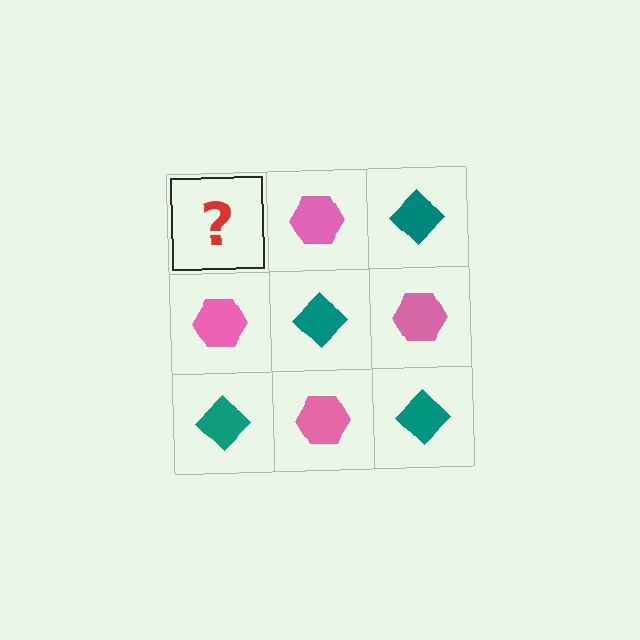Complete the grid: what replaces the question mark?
The question mark should be replaced with a teal diamond.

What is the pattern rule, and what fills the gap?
The rule is that it alternates teal diamond and pink hexagon in a checkerboard pattern. The gap should be filled with a teal diamond.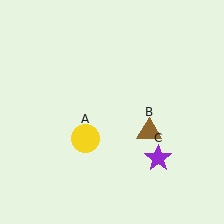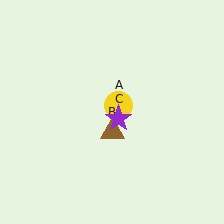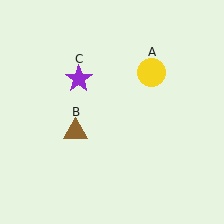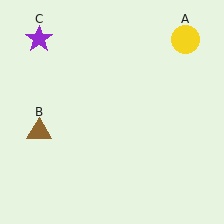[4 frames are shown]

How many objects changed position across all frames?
3 objects changed position: yellow circle (object A), brown triangle (object B), purple star (object C).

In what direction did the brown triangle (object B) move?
The brown triangle (object B) moved left.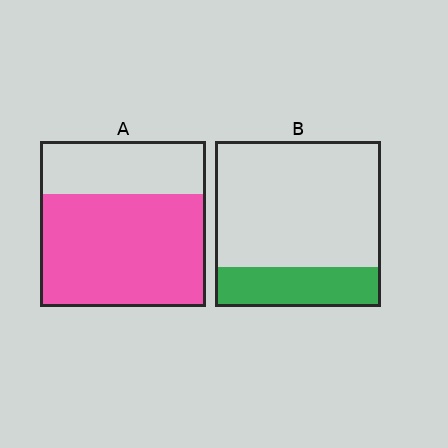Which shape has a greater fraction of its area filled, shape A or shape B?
Shape A.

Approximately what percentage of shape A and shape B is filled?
A is approximately 70% and B is approximately 25%.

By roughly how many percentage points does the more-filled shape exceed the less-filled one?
By roughly 45 percentage points (A over B).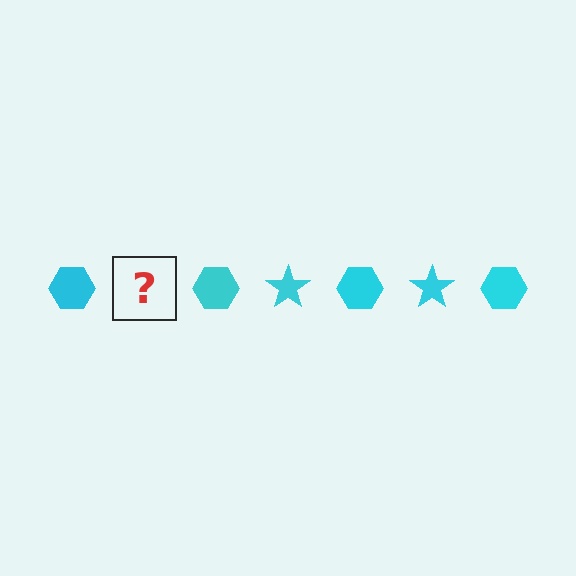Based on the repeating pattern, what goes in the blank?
The blank should be a cyan star.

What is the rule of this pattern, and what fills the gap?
The rule is that the pattern cycles through hexagon, star shapes in cyan. The gap should be filled with a cyan star.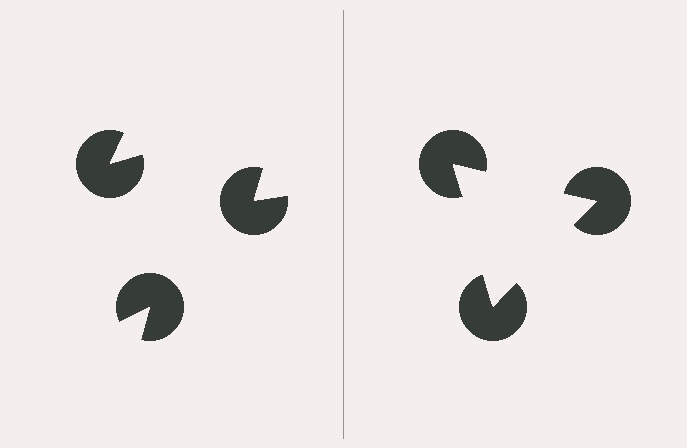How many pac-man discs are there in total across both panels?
6 — 3 on each side.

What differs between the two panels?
The pac-man discs are positioned identically on both sides; only the wedge orientations differ. On the right they align to a triangle; on the left they are misaligned.